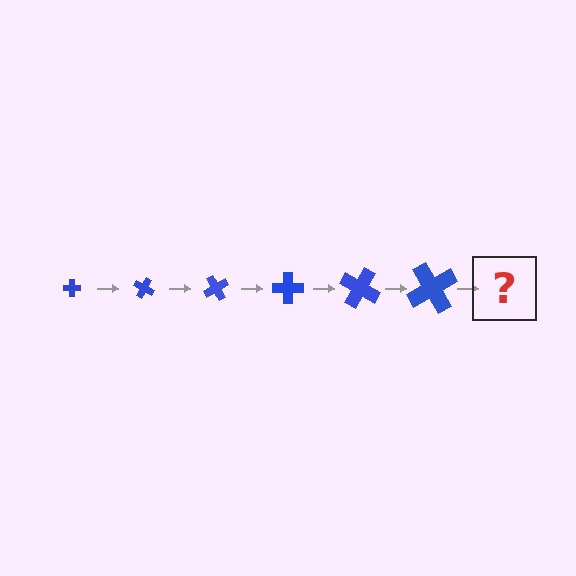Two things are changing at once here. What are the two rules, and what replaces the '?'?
The two rules are that the cross grows larger each step and it rotates 30 degrees each step. The '?' should be a cross, larger than the previous one and rotated 180 degrees from the start.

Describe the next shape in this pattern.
It should be a cross, larger than the previous one and rotated 180 degrees from the start.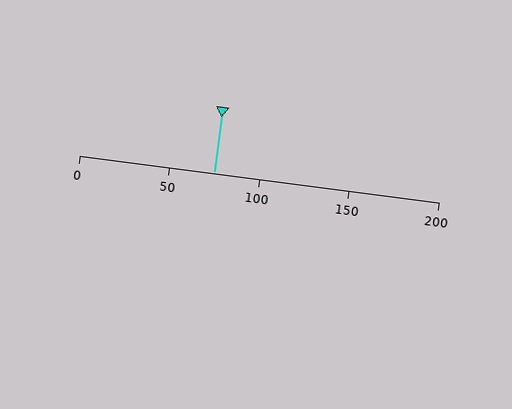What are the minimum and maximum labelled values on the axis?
The axis runs from 0 to 200.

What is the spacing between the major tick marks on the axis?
The major ticks are spaced 50 apart.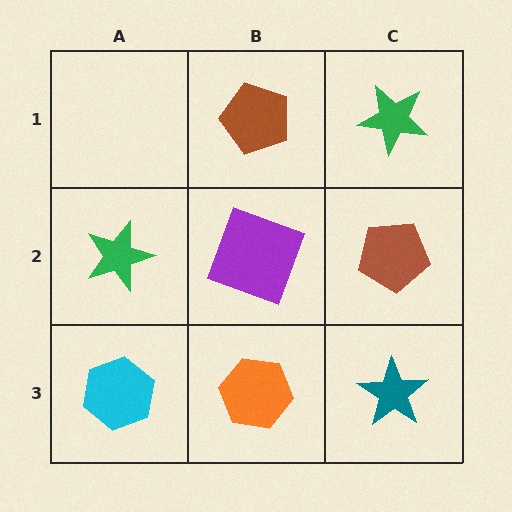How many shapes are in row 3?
3 shapes.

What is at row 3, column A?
A cyan hexagon.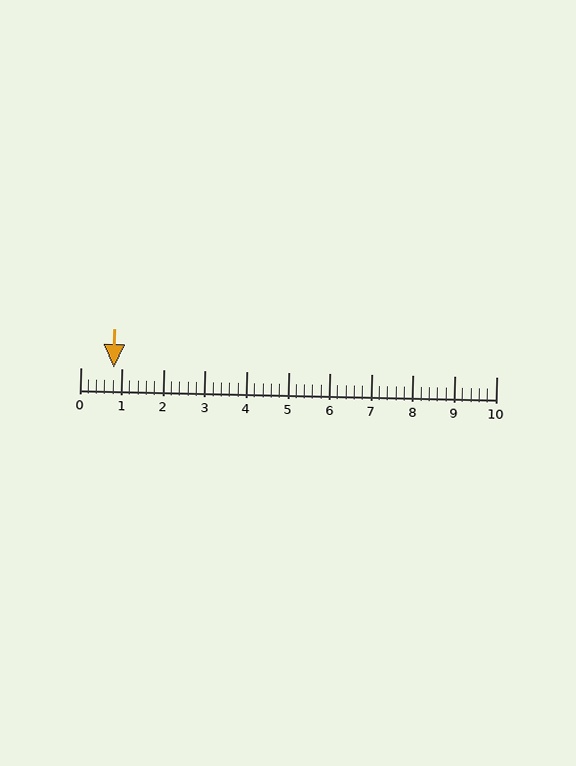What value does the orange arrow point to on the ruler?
The orange arrow points to approximately 0.8.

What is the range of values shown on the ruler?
The ruler shows values from 0 to 10.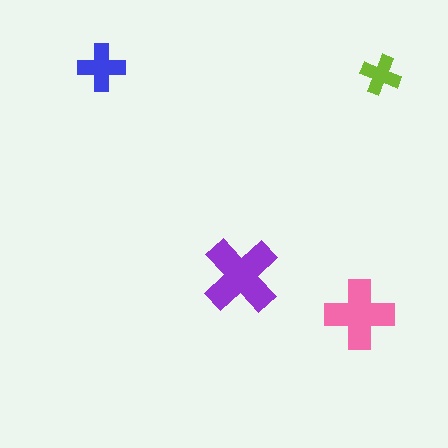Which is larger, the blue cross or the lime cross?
The blue one.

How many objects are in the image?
There are 4 objects in the image.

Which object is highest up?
The blue cross is topmost.